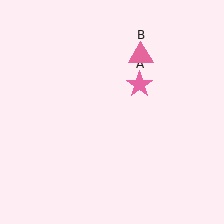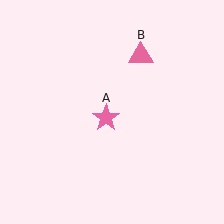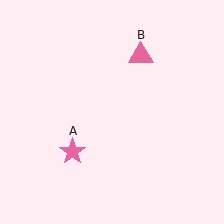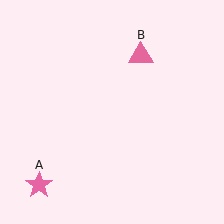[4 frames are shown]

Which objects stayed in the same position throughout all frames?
Pink triangle (object B) remained stationary.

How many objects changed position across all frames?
1 object changed position: pink star (object A).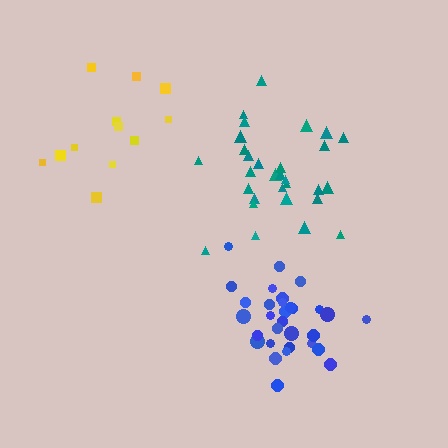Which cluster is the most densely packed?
Blue.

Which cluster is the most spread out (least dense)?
Yellow.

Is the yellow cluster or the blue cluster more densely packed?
Blue.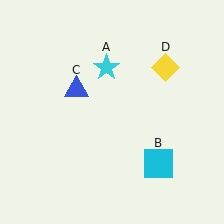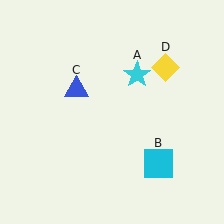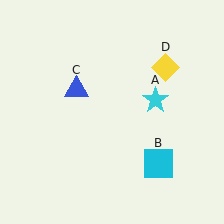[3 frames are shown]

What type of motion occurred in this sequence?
The cyan star (object A) rotated clockwise around the center of the scene.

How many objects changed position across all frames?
1 object changed position: cyan star (object A).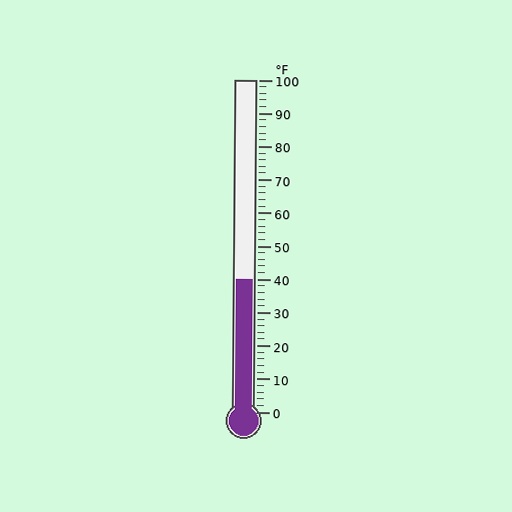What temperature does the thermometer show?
The thermometer shows approximately 40°F.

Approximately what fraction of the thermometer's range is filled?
The thermometer is filled to approximately 40% of its range.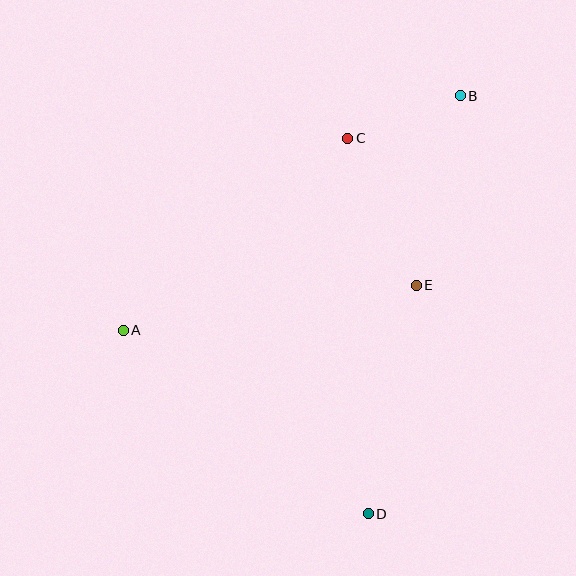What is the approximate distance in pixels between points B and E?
The distance between B and E is approximately 195 pixels.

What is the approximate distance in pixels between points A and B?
The distance between A and B is approximately 411 pixels.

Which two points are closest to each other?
Points B and C are closest to each other.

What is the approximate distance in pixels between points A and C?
The distance between A and C is approximately 295 pixels.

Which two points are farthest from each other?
Points B and D are farthest from each other.